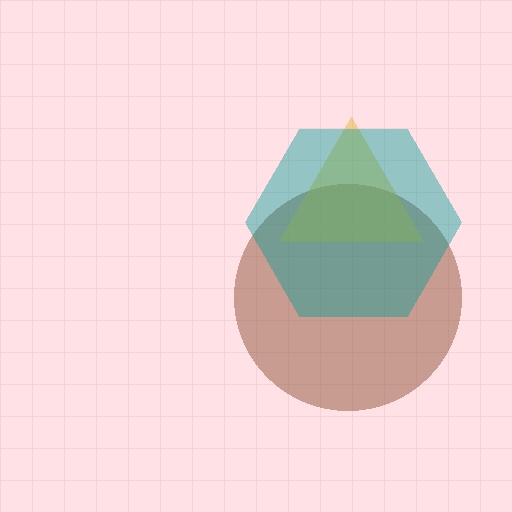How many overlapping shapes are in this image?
There are 3 overlapping shapes in the image.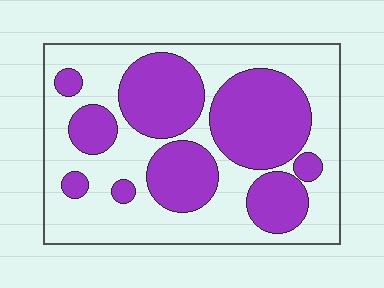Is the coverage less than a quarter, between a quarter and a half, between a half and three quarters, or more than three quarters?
Between a quarter and a half.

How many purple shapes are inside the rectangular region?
9.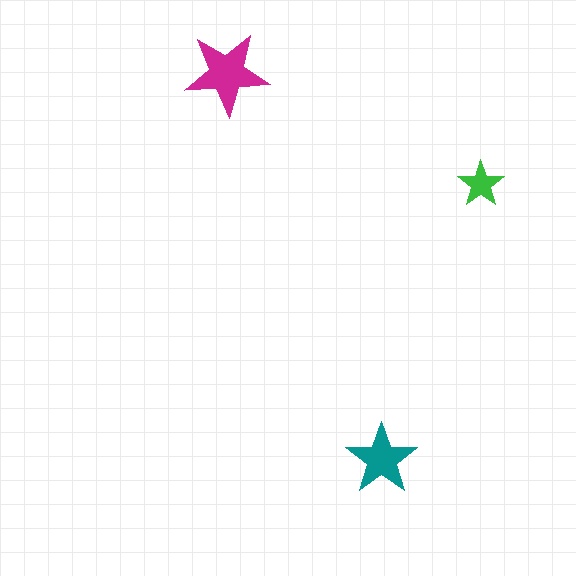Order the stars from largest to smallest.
the magenta one, the teal one, the green one.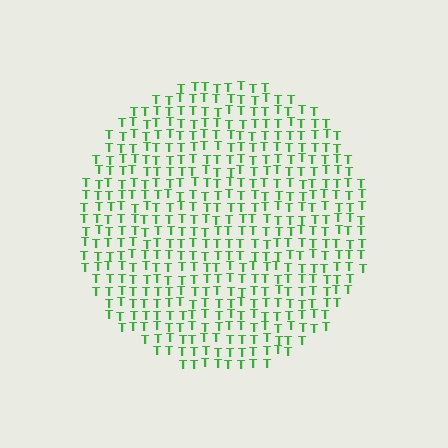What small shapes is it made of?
It is made of small letter T's.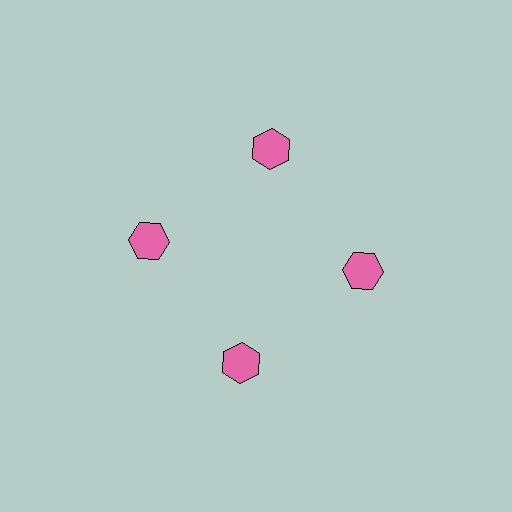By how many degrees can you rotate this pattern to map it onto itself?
The pattern maps onto itself every 90 degrees of rotation.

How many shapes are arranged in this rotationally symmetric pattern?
There are 4 shapes, arranged in 4 groups of 1.